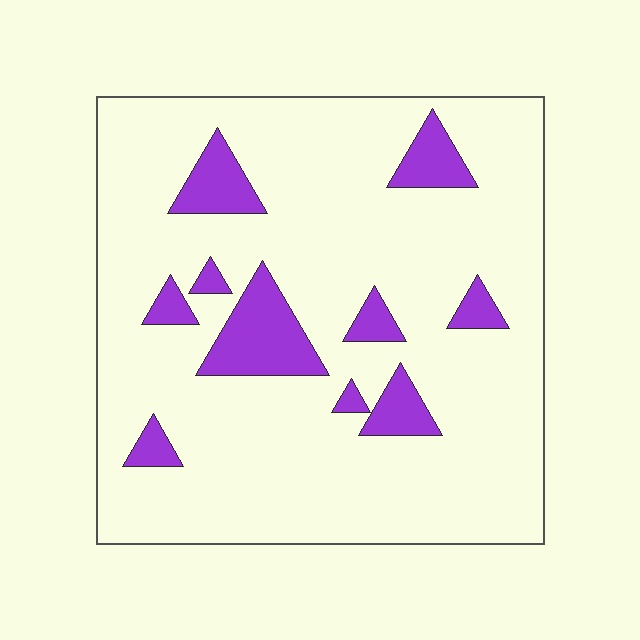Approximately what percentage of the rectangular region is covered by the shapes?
Approximately 15%.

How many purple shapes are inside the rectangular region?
10.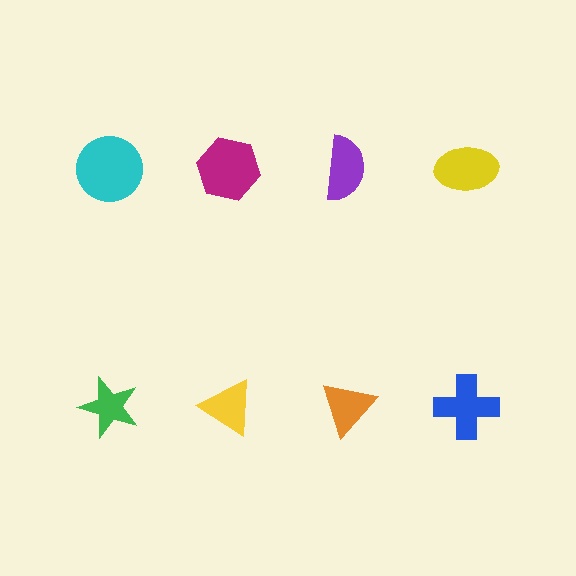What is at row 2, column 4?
A blue cross.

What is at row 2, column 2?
A yellow triangle.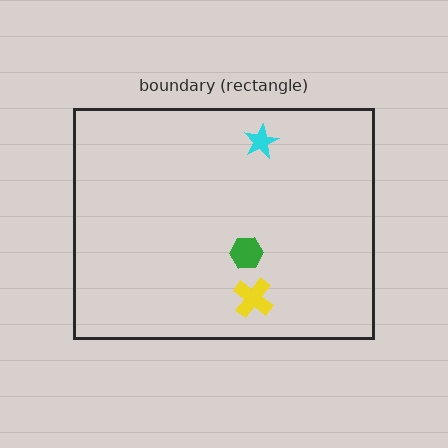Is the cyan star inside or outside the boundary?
Inside.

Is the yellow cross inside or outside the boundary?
Inside.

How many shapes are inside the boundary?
3 inside, 0 outside.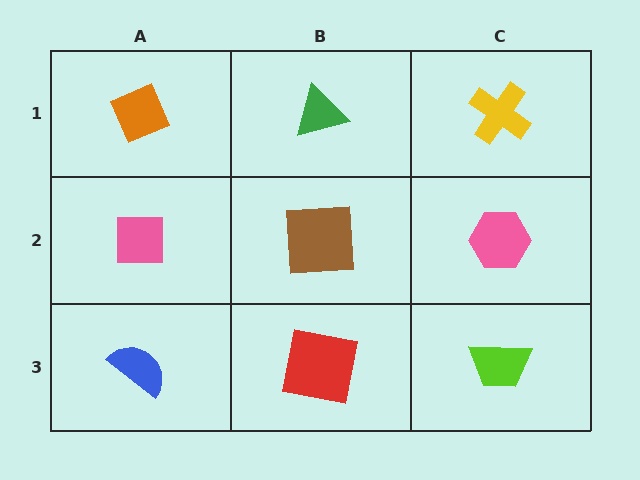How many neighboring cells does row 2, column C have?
3.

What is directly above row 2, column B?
A green triangle.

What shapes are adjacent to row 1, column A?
A pink square (row 2, column A), a green triangle (row 1, column B).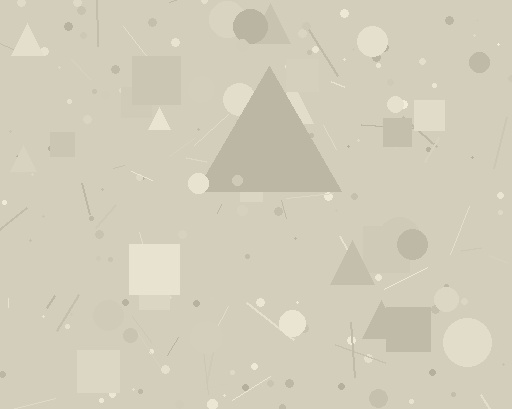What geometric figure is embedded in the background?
A triangle is embedded in the background.